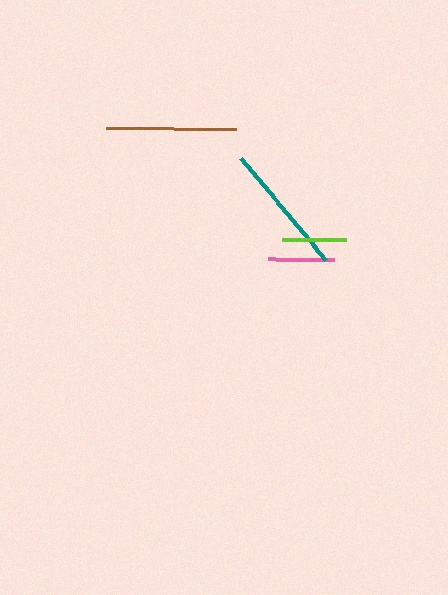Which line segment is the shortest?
The lime line is the shortest at approximately 64 pixels.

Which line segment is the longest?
The teal line is the longest at approximately 133 pixels.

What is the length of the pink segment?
The pink segment is approximately 66 pixels long.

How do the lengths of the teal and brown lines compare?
The teal and brown lines are approximately the same length.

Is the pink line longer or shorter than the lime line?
The pink line is longer than the lime line.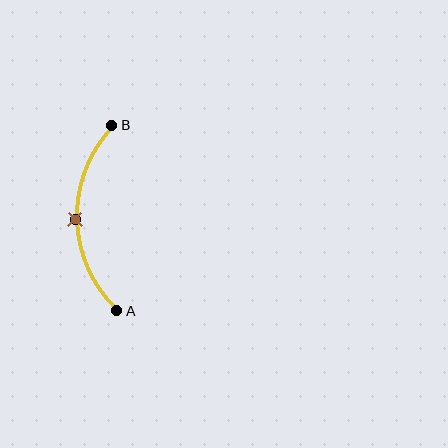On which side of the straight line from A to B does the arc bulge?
The arc bulges to the left of the straight line connecting A and B.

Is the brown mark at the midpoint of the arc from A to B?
Yes. The brown mark lies on the arc at equal arc-length from both A and B — it is the arc midpoint.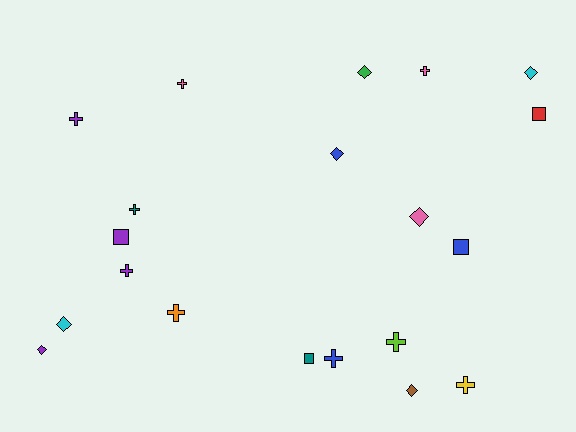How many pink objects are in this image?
There are 3 pink objects.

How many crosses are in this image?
There are 9 crosses.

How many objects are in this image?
There are 20 objects.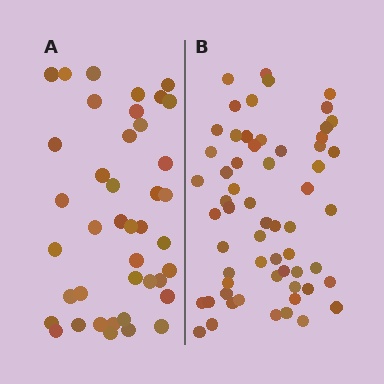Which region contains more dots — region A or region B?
Region B (the right region) has more dots.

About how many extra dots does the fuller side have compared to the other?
Region B has approximately 20 more dots than region A.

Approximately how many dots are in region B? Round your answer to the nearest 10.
About 60 dots.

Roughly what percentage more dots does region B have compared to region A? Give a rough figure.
About 45% more.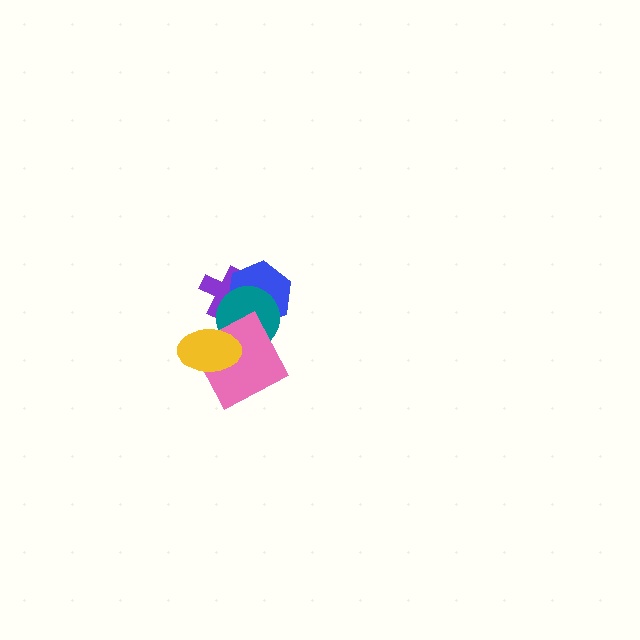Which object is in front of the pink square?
The yellow ellipse is in front of the pink square.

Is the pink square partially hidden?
Yes, it is partially covered by another shape.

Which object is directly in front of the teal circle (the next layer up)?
The pink square is directly in front of the teal circle.